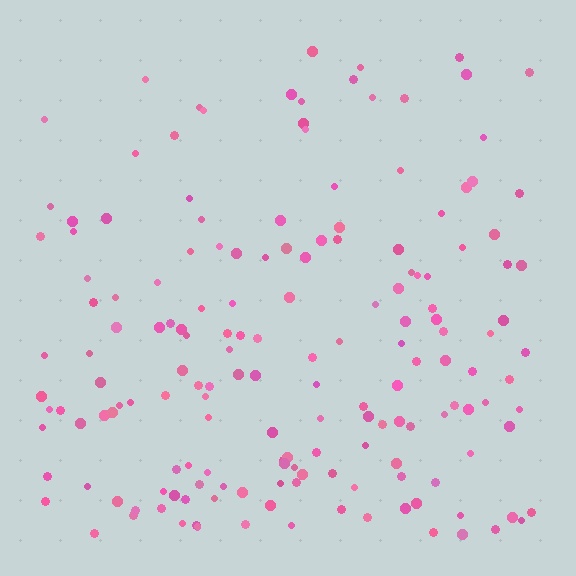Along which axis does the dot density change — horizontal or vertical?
Vertical.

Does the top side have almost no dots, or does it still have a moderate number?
Still a moderate number, just noticeably fewer than the bottom.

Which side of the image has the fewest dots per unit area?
The top.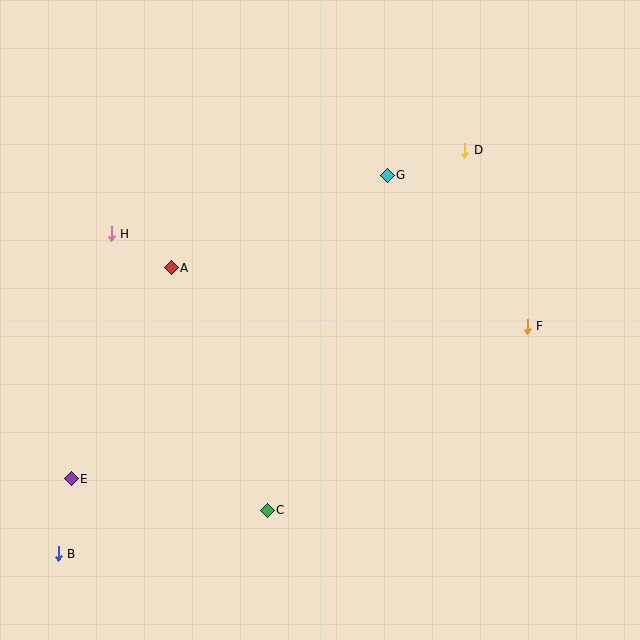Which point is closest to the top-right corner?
Point D is closest to the top-right corner.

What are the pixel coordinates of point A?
Point A is at (171, 268).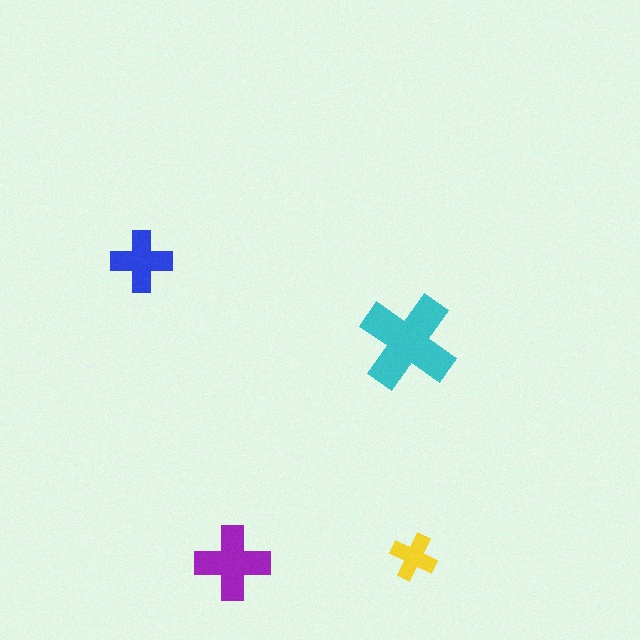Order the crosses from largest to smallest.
the cyan one, the purple one, the blue one, the yellow one.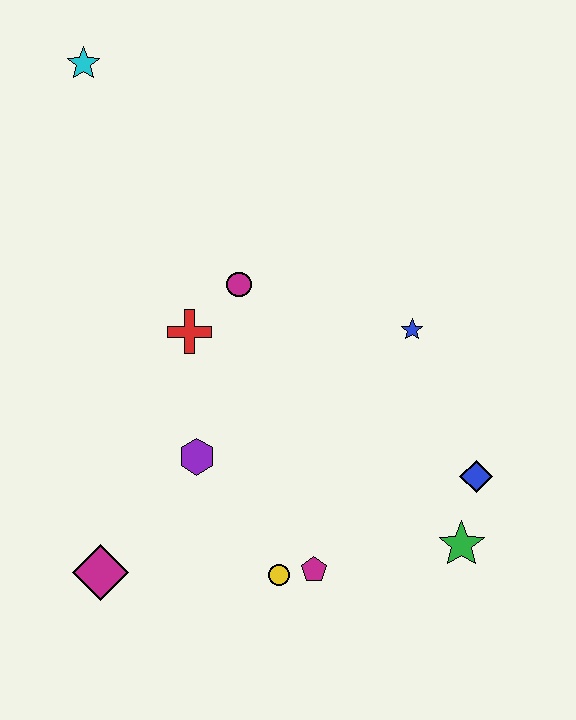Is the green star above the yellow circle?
Yes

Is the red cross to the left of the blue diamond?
Yes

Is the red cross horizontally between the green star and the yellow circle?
No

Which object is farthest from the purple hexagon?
The cyan star is farthest from the purple hexagon.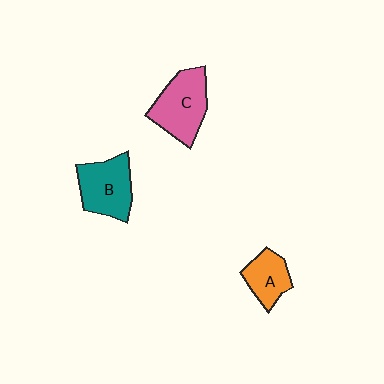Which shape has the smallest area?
Shape A (orange).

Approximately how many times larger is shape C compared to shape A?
Approximately 1.6 times.